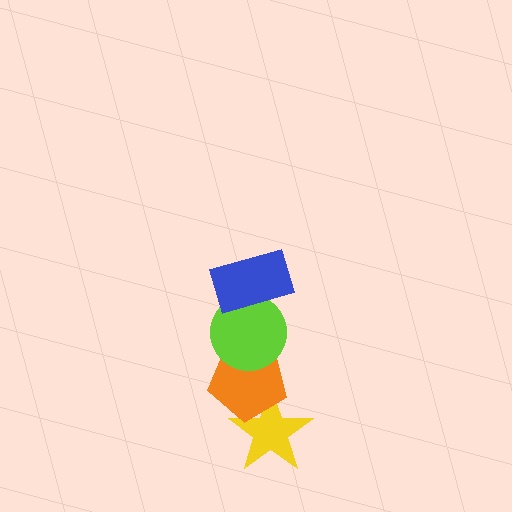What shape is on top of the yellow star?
The orange pentagon is on top of the yellow star.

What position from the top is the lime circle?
The lime circle is 2nd from the top.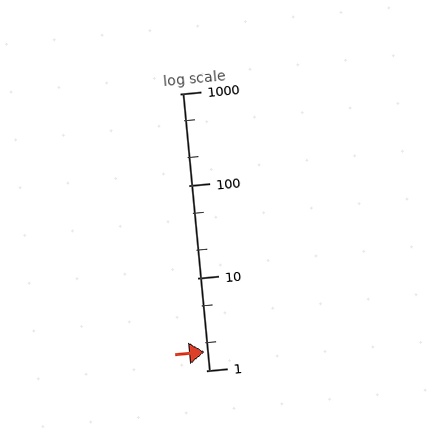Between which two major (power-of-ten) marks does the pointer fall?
The pointer is between 1 and 10.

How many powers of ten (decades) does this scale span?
The scale spans 3 decades, from 1 to 1000.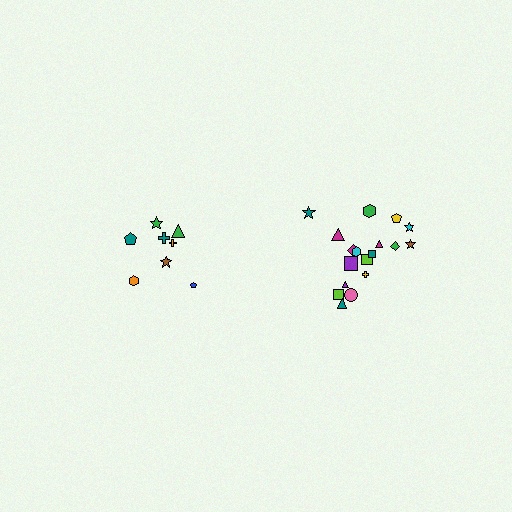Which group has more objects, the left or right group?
The right group.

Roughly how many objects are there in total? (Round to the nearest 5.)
Roughly 25 objects in total.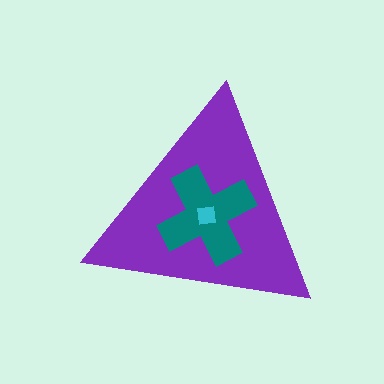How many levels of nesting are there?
3.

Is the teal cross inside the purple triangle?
Yes.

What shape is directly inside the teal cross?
The cyan square.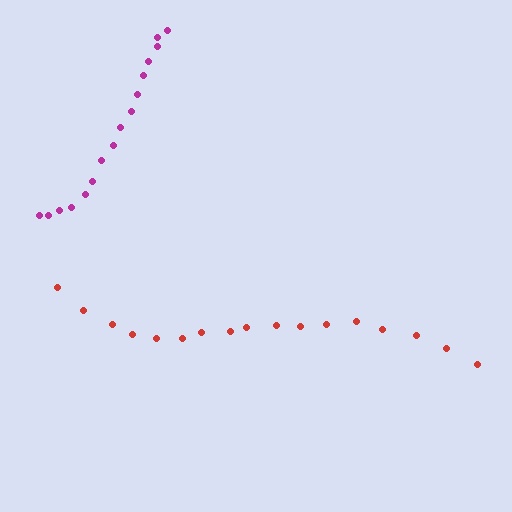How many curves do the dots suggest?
There are 2 distinct paths.